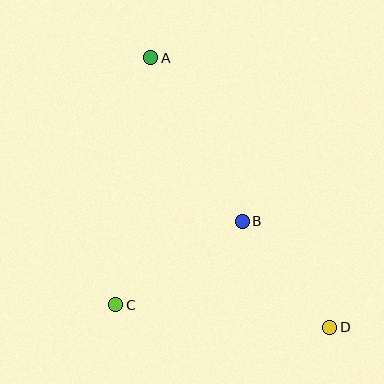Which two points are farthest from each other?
Points A and D are farthest from each other.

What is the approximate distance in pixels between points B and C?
The distance between B and C is approximately 152 pixels.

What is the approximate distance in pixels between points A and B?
The distance between A and B is approximately 188 pixels.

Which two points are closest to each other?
Points B and D are closest to each other.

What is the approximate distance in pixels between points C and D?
The distance between C and D is approximately 215 pixels.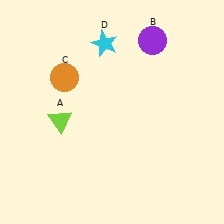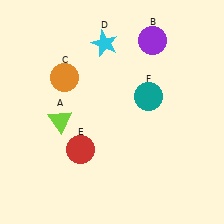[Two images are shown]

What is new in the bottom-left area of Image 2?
A red circle (E) was added in the bottom-left area of Image 2.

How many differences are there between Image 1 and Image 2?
There are 2 differences between the two images.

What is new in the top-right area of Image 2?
A teal circle (F) was added in the top-right area of Image 2.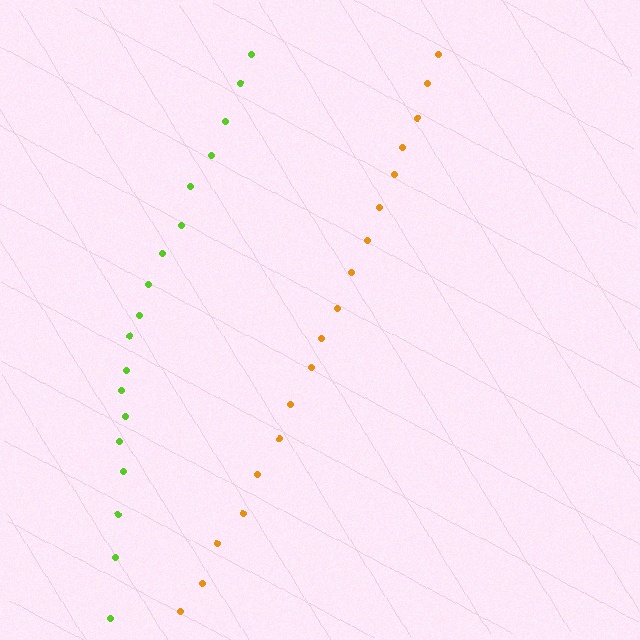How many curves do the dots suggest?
There are 2 distinct paths.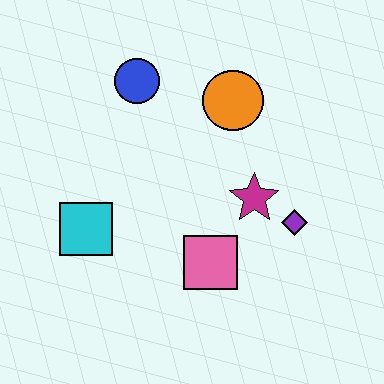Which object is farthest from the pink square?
The blue circle is farthest from the pink square.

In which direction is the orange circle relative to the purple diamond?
The orange circle is above the purple diamond.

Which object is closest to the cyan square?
The pink square is closest to the cyan square.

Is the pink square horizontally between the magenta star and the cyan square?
Yes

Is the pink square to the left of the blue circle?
No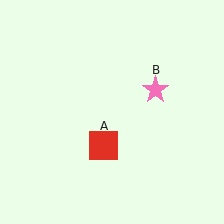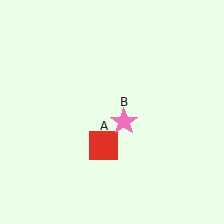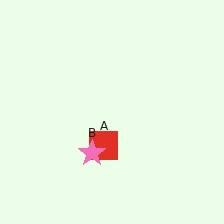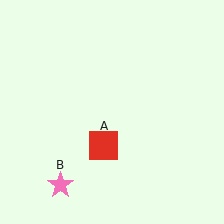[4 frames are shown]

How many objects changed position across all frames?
1 object changed position: pink star (object B).